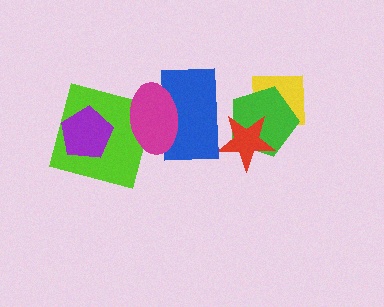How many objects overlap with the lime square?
2 objects overlap with the lime square.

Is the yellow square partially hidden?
Yes, it is partially covered by another shape.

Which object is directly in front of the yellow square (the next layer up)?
The green pentagon is directly in front of the yellow square.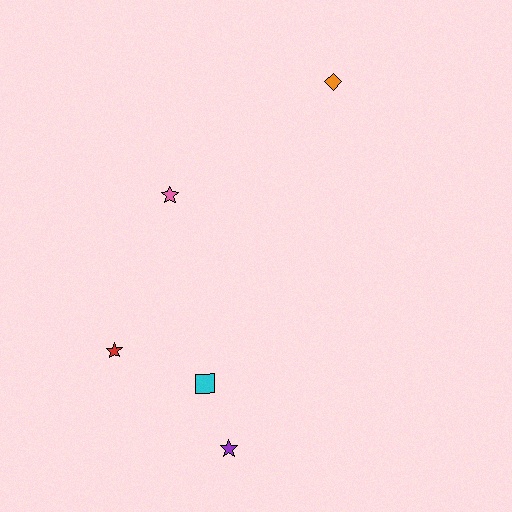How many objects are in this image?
There are 5 objects.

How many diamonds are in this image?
There is 1 diamond.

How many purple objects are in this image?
There is 1 purple object.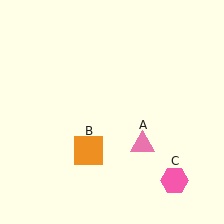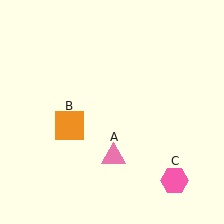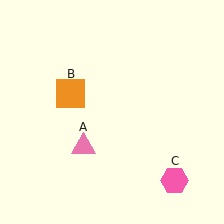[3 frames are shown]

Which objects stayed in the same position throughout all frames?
Pink hexagon (object C) remained stationary.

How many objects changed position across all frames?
2 objects changed position: pink triangle (object A), orange square (object B).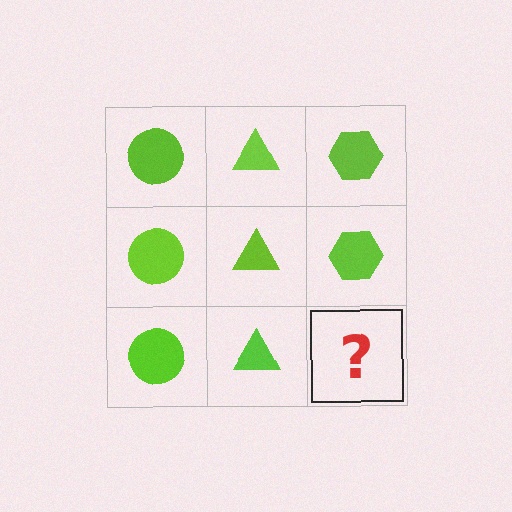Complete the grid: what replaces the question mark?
The question mark should be replaced with a lime hexagon.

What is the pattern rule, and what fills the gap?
The rule is that each column has a consistent shape. The gap should be filled with a lime hexagon.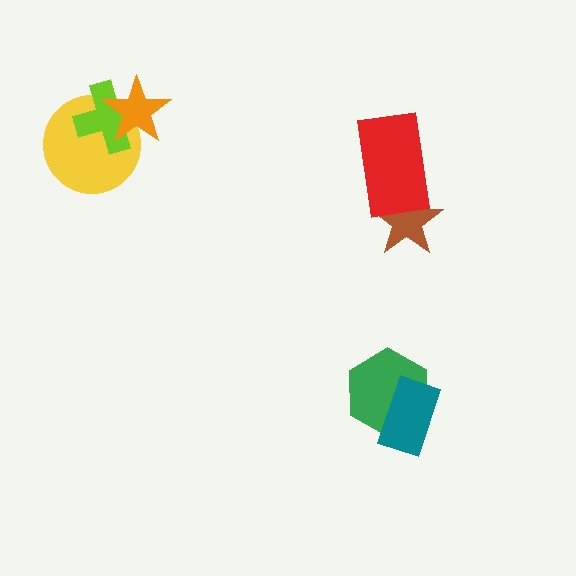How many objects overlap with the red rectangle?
1 object overlaps with the red rectangle.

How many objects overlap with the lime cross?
2 objects overlap with the lime cross.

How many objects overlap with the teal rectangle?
1 object overlaps with the teal rectangle.